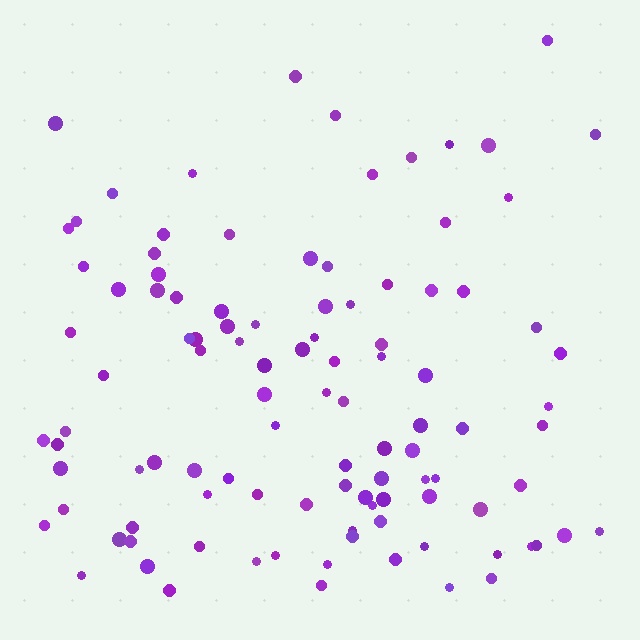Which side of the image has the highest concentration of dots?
The bottom.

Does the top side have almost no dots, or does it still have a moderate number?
Still a moderate number, just noticeably fewer than the bottom.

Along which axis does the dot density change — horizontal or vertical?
Vertical.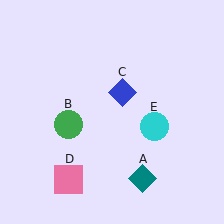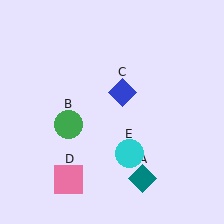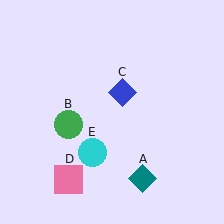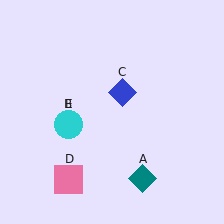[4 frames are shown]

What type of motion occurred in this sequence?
The cyan circle (object E) rotated clockwise around the center of the scene.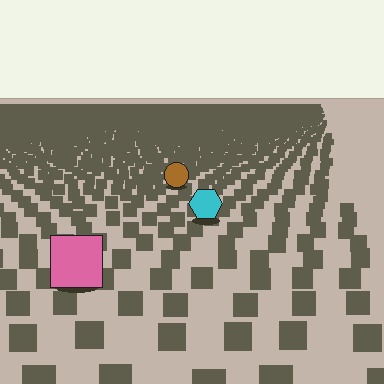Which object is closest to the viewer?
The pink square is closest. The texture marks near it are larger and more spread out.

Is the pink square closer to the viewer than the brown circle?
Yes. The pink square is closer — you can tell from the texture gradient: the ground texture is coarser near it.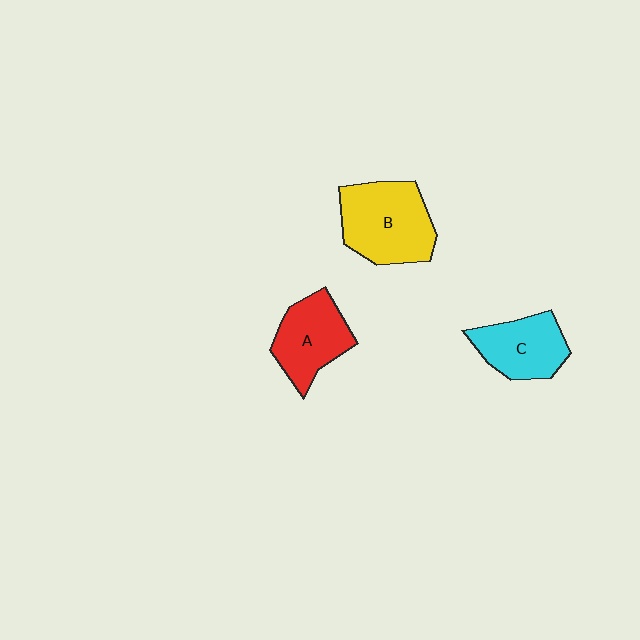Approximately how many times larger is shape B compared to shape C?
Approximately 1.4 times.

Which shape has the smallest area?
Shape C (cyan).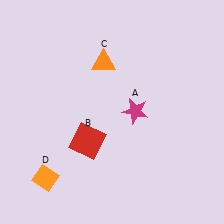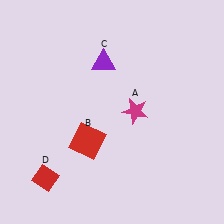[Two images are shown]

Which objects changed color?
C changed from orange to purple. D changed from orange to red.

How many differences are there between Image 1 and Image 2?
There are 2 differences between the two images.